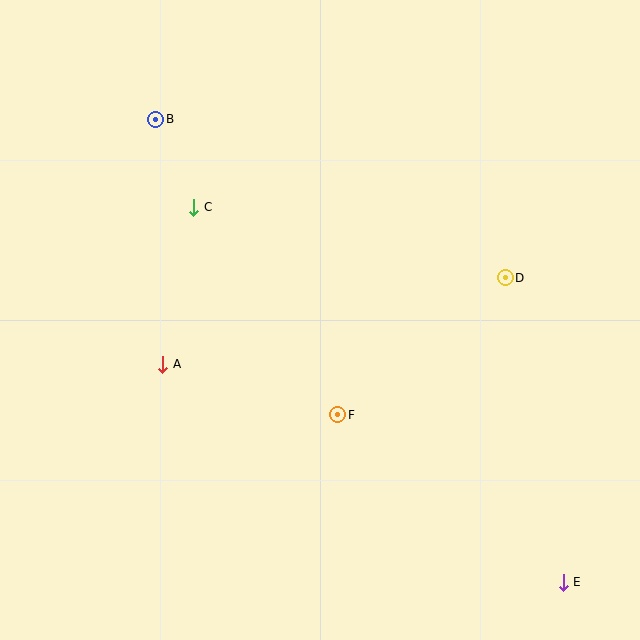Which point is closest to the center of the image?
Point F at (338, 415) is closest to the center.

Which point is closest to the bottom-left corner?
Point A is closest to the bottom-left corner.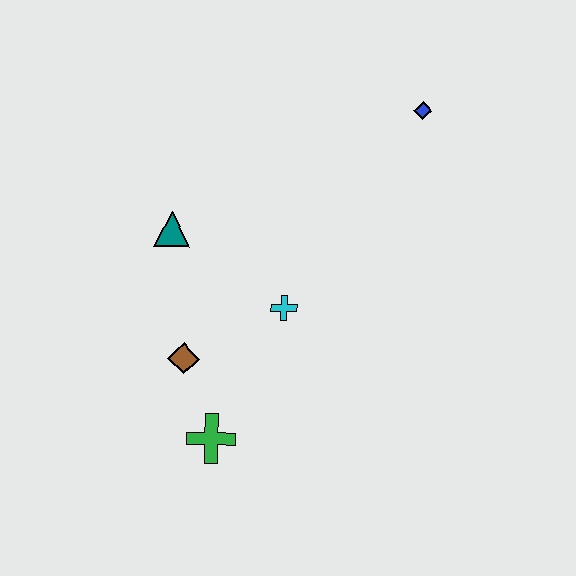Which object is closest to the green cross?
The brown diamond is closest to the green cross.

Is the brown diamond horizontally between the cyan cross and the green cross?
No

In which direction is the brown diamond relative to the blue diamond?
The brown diamond is below the blue diamond.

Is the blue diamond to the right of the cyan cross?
Yes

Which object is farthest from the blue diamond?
The green cross is farthest from the blue diamond.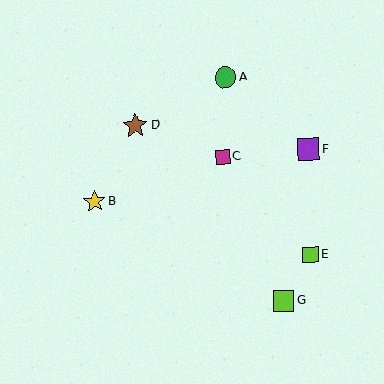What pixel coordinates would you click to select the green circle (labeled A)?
Click at (225, 77) to select the green circle A.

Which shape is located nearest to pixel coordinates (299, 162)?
The purple square (labeled F) at (308, 149) is nearest to that location.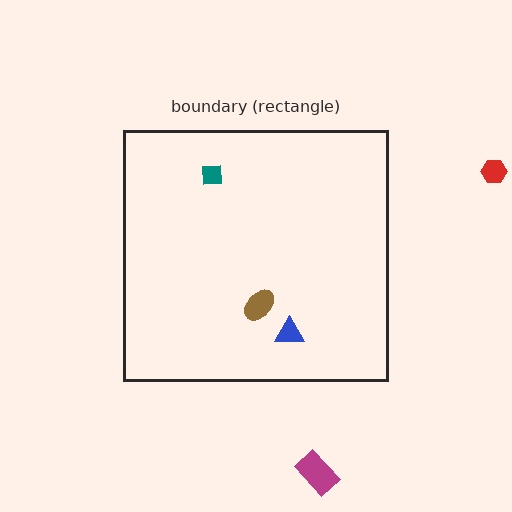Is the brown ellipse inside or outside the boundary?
Inside.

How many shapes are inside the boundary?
3 inside, 2 outside.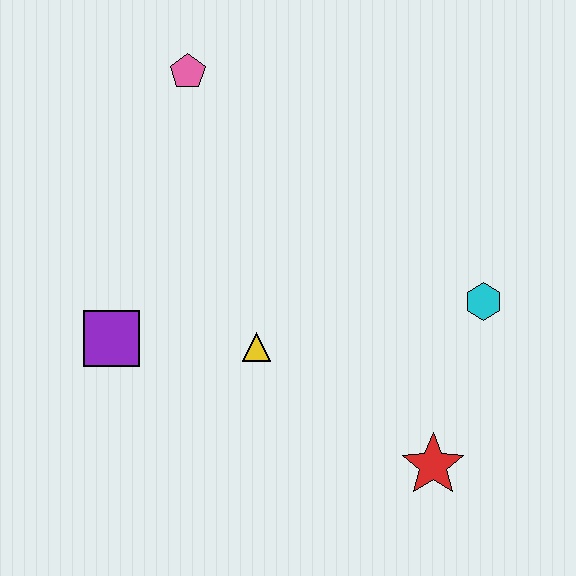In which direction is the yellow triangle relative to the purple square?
The yellow triangle is to the right of the purple square.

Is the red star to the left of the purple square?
No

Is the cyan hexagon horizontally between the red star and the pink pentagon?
No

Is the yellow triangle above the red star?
Yes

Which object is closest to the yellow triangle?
The purple square is closest to the yellow triangle.